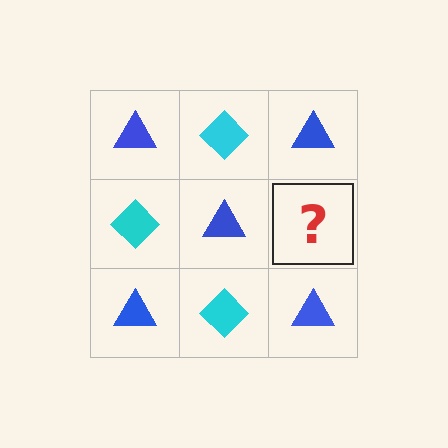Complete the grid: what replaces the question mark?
The question mark should be replaced with a cyan diamond.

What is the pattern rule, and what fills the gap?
The rule is that it alternates blue triangle and cyan diamond in a checkerboard pattern. The gap should be filled with a cyan diamond.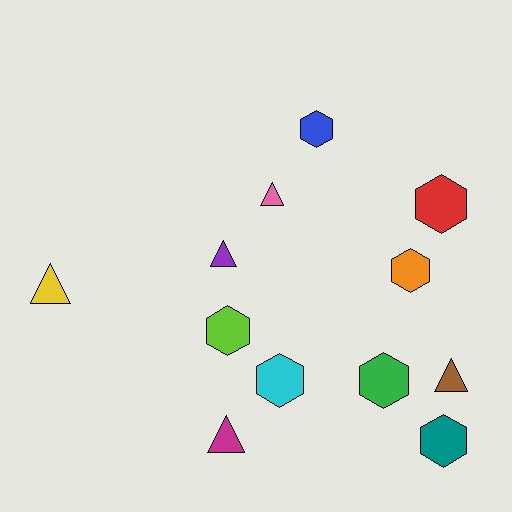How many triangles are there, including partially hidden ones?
There are 5 triangles.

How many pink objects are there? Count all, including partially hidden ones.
There is 1 pink object.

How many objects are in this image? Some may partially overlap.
There are 12 objects.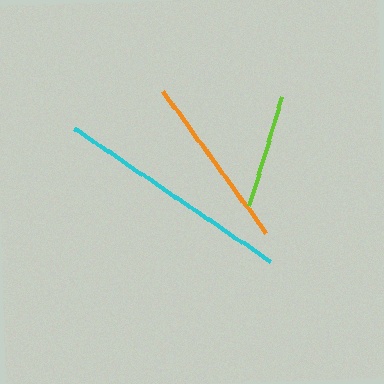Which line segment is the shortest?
The lime line is the shortest at approximately 114 pixels.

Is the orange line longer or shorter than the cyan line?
The cyan line is longer than the orange line.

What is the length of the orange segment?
The orange segment is approximately 175 pixels long.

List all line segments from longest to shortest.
From longest to shortest: cyan, orange, lime.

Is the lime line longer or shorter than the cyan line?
The cyan line is longer than the lime line.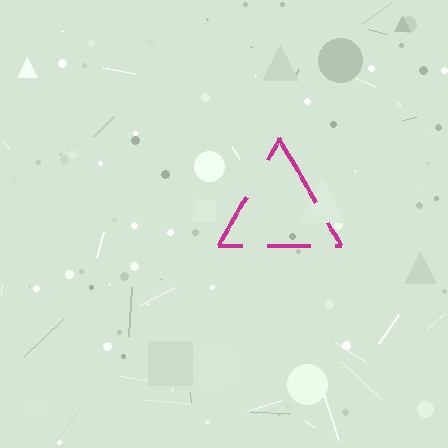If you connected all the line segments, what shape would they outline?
They would outline a triangle.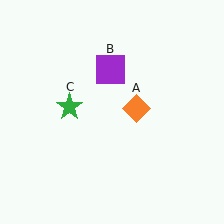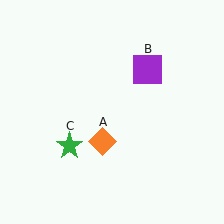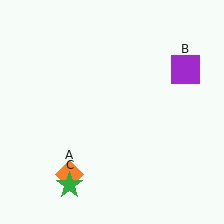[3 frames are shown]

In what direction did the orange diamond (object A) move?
The orange diamond (object A) moved down and to the left.